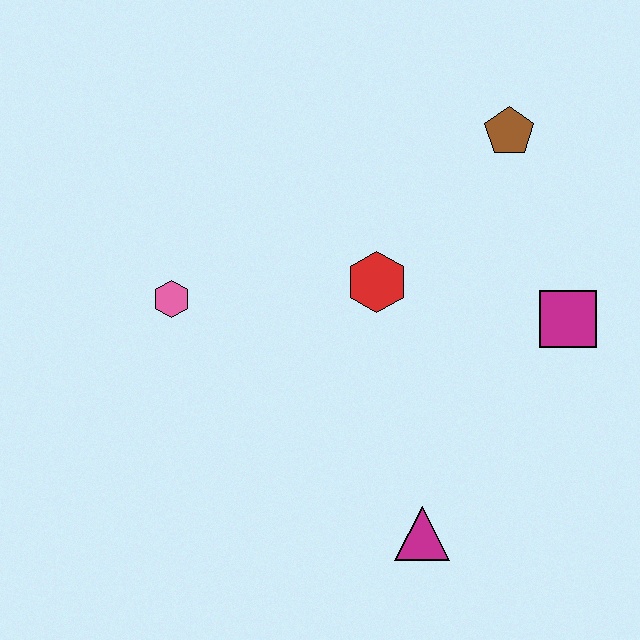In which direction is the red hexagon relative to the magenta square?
The red hexagon is to the left of the magenta square.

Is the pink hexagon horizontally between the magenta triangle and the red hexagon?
No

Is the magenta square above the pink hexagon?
No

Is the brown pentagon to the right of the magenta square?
No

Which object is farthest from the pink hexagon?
The magenta square is farthest from the pink hexagon.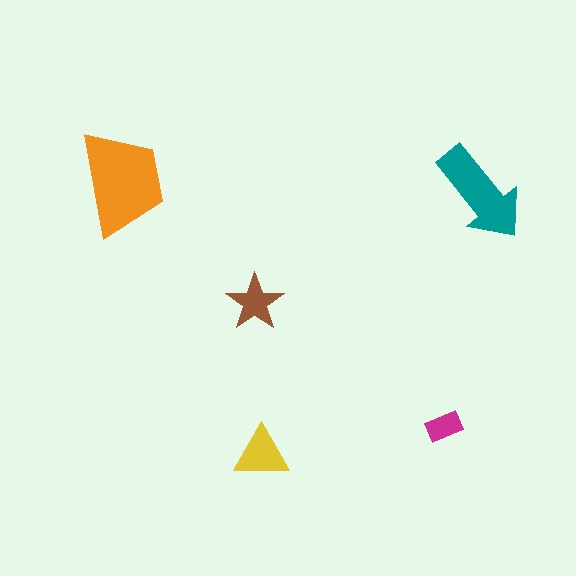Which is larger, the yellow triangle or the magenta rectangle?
The yellow triangle.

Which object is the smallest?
The magenta rectangle.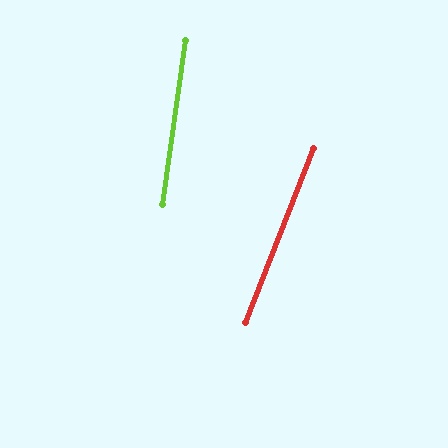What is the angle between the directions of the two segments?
Approximately 14 degrees.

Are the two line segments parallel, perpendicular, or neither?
Neither parallel nor perpendicular — they differ by about 14°.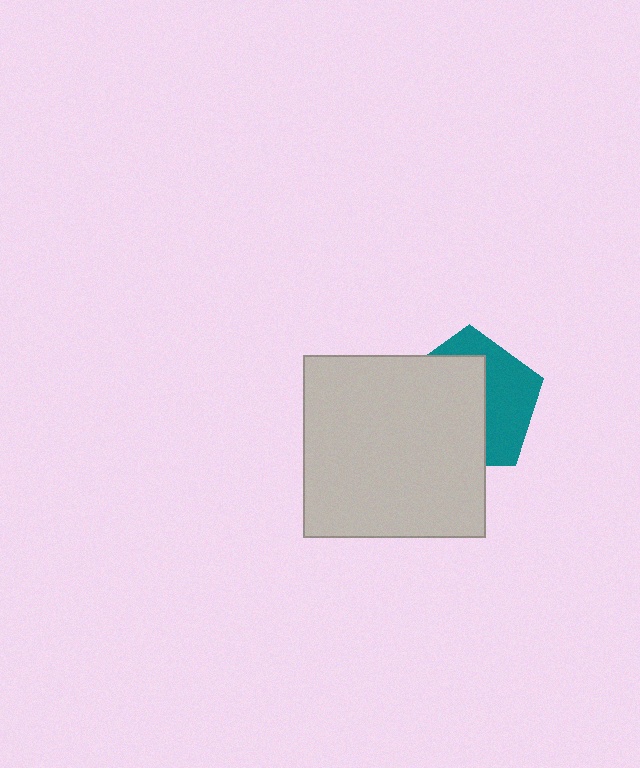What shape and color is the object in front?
The object in front is a light gray square.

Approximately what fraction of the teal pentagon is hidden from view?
Roughly 58% of the teal pentagon is hidden behind the light gray square.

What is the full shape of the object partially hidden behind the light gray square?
The partially hidden object is a teal pentagon.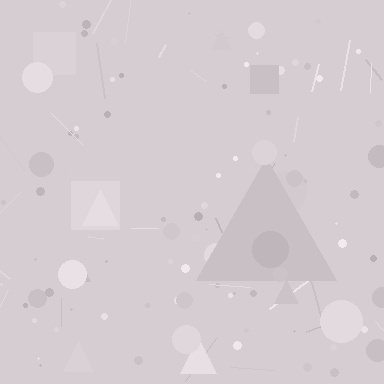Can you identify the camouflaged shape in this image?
The camouflaged shape is a triangle.